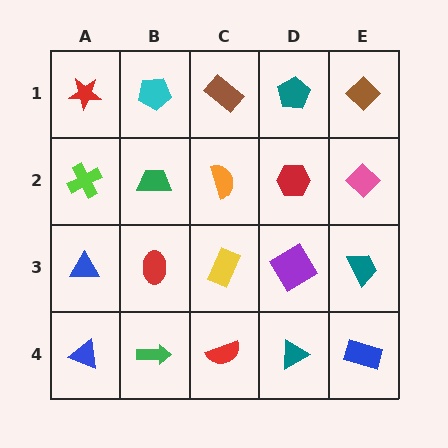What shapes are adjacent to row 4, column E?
A teal trapezoid (row 3, column E), a teal triangle (row 4, column D).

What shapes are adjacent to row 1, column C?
An orange semicircle (row 2, column C), a cyan pentagon (row 1, column B), a teal pentagon (row 1, column D).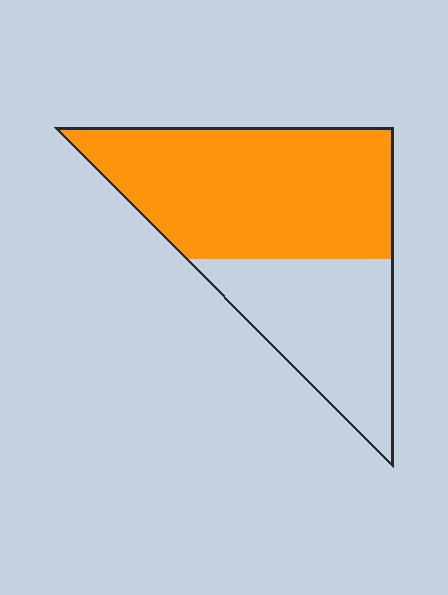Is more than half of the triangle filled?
Yes.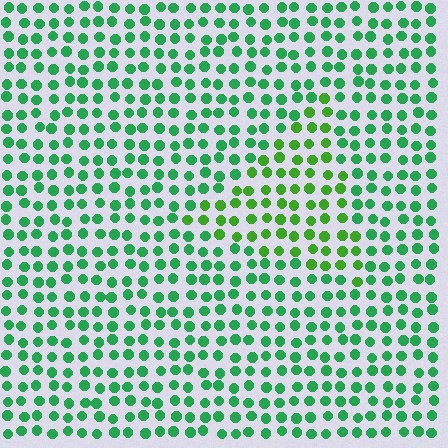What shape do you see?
I see a triangle.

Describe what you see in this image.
The image is filled with small green elements in a uniform arrangement. A triangle-shaped region is visible where the elements are tinted to a slightly different hue, forming a subtle color boundary.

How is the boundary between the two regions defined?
The boundary is defined purely by a slight shift in hue (about 30 degrees). Spacing, size, and orientation are identical on both sides.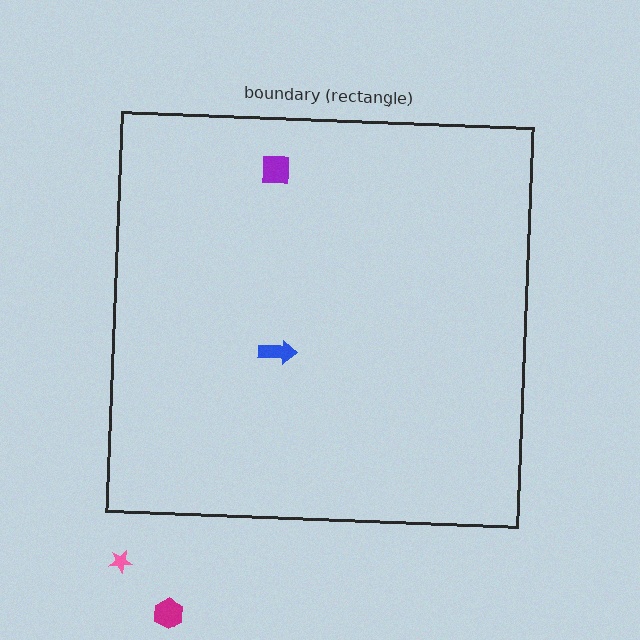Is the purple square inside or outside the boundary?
Inside.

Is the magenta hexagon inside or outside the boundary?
Outside.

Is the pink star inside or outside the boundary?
Outside.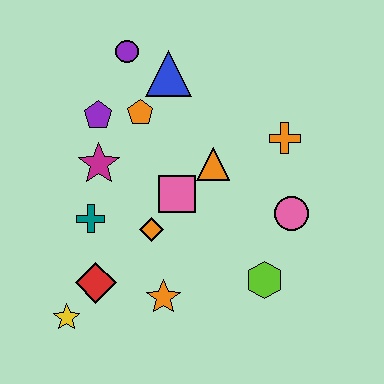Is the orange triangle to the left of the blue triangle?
No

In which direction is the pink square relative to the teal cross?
The pink square is to the right of the teal cross.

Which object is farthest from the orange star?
The purple circle is farthest from the orange star.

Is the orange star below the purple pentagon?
Yes